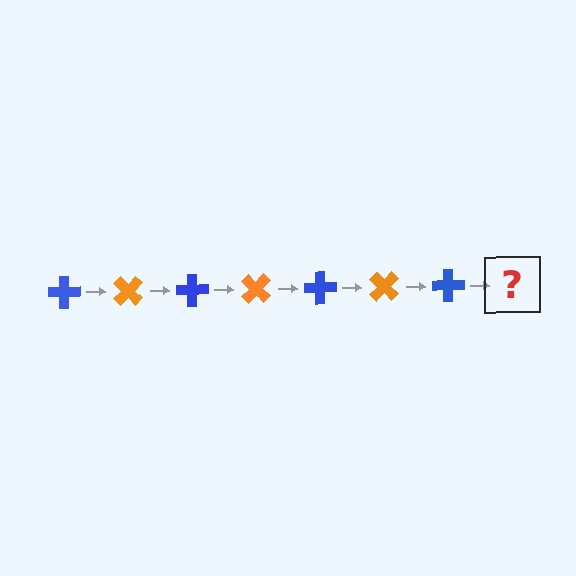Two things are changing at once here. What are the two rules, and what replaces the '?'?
The two rules are that it rotates 45 degrees each step and the color cycles through blue and orange. The '?' should be an orange cross, rotated 315 degrees from the start.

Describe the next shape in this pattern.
It should be an orange cross, rotated 315 degrees from the start.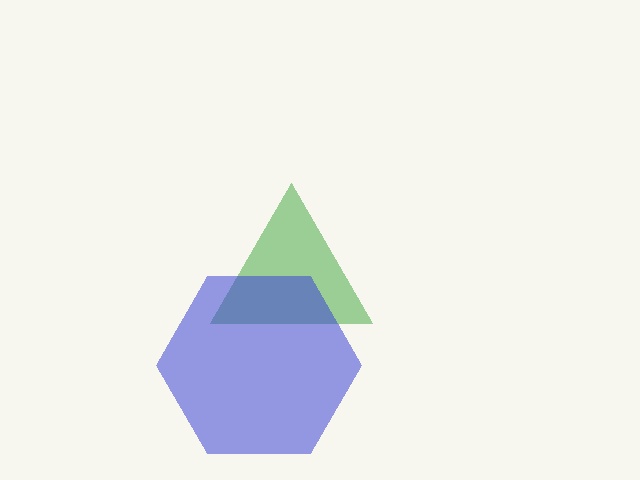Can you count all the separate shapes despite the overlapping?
Yes, there are 2 separate shapes.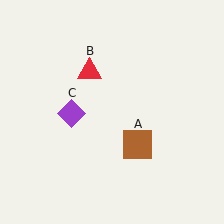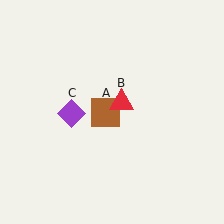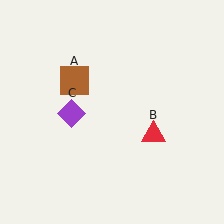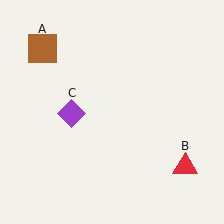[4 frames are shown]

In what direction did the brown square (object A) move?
The brown square (object A) moved up and to the left.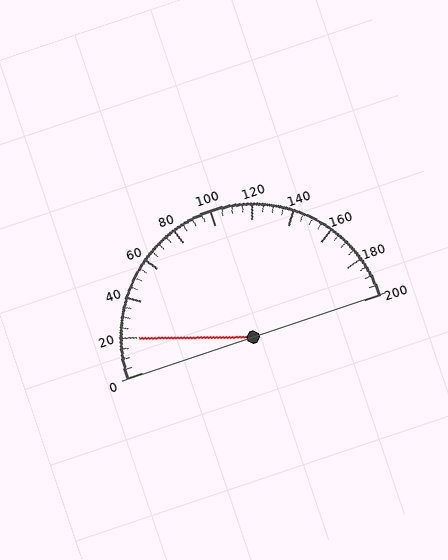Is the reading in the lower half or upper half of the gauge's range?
The reading is in the lower half of the range (0 to 200).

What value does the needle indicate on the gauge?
The needle indicates approximately 20.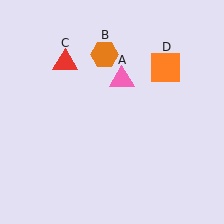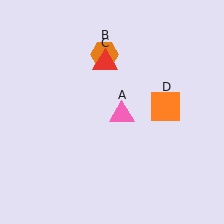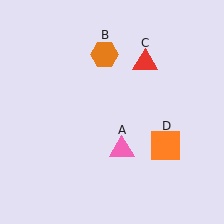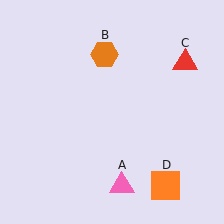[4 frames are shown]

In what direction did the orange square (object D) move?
The orange square (object D) moved down.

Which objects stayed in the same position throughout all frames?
Orange hexagon (object B) remained stationary.